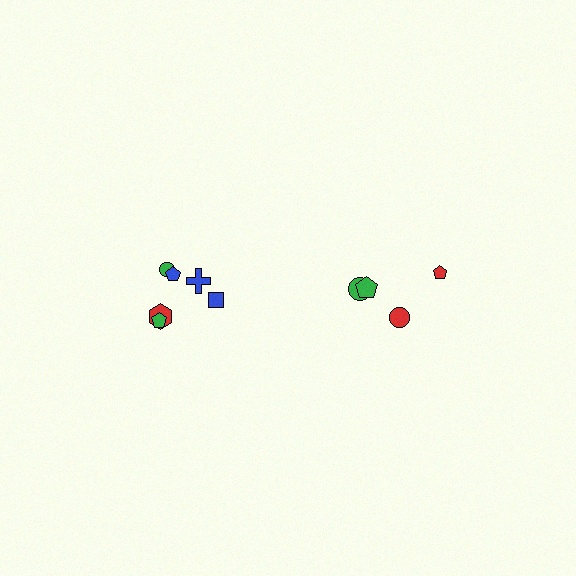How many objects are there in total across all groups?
There are 10 objects.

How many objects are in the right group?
There are 4 objects.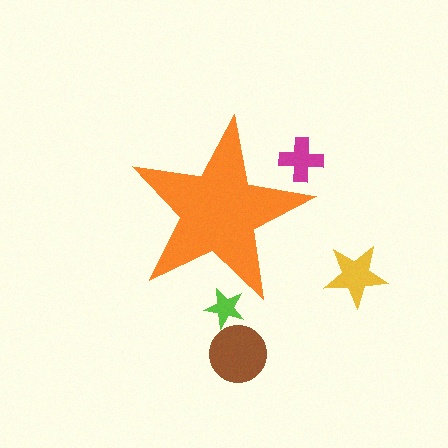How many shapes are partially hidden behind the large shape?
2 shapes are partially hidden.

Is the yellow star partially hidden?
No, the yellow star is fully visible.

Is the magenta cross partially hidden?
Yes, the magenta cross is partially hidden behind the orange star.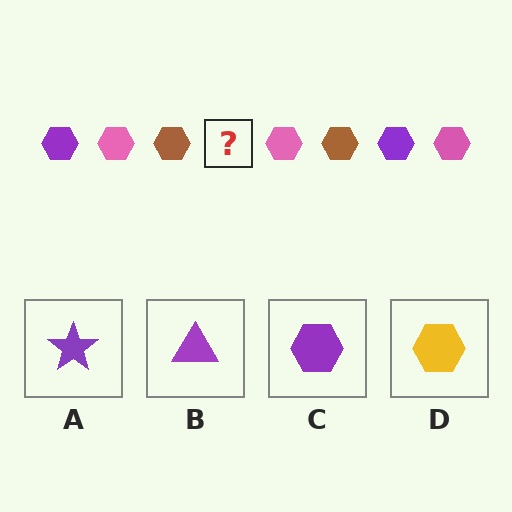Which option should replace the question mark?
Option C.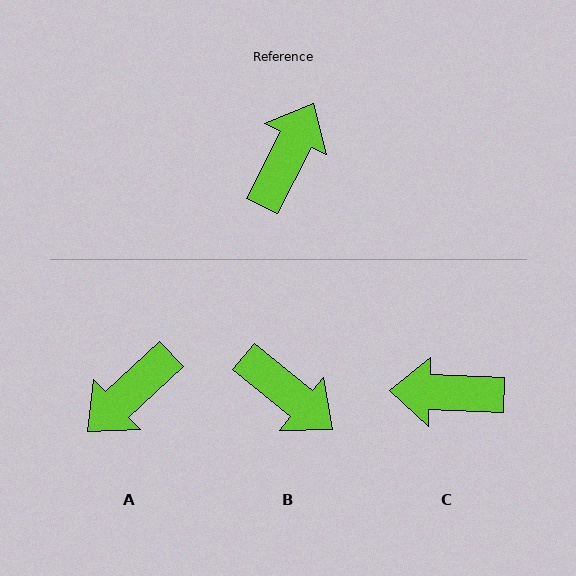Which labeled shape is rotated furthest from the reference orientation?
A, about 160 degrees away.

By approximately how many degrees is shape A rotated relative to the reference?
Approximately 160 degrees counter-clockwise.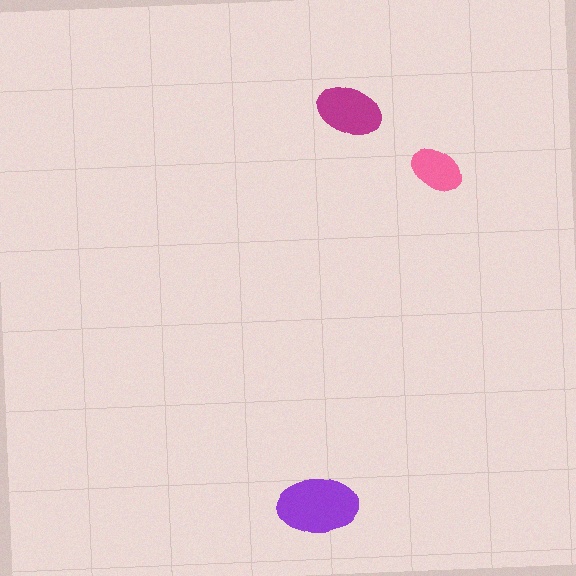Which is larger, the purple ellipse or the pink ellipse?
The purple one.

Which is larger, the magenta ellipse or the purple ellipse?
The purple one.